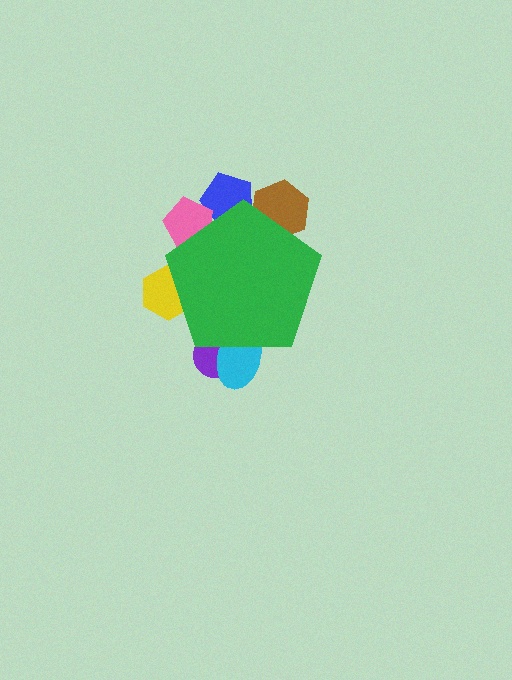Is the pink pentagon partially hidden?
Yes, the pink pentagon is partially hidden behind the green pentagon.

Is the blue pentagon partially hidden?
Yes, the blue pentagon is partially hidden behind the green pentagon.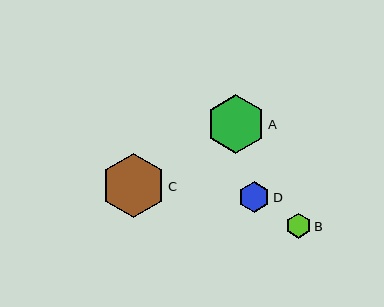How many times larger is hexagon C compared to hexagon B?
Hexagon C is approximately 2.6 times the size of hexagon B.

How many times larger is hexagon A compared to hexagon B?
Hexagon A is approximately 2.4 times the size of hexagon B.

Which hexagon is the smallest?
Hexagon B is the smallest with a size of approximately 25 pixels.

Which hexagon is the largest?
Hexagon C is the largest with a size of approximately 64 pixels.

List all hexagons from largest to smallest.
From largest to smallest: C, A, D, B.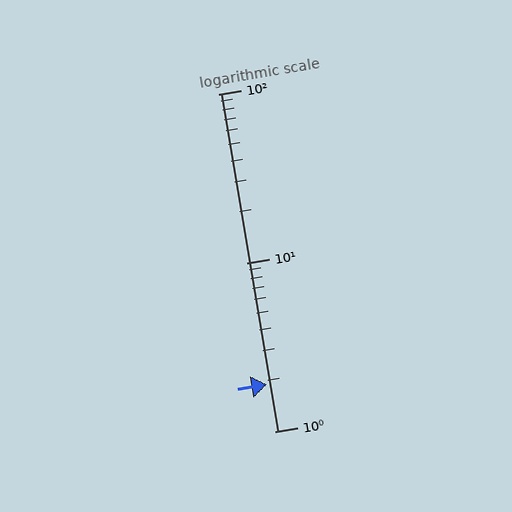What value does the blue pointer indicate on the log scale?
The pointer indicates approximately 1.9.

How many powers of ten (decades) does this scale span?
The scale spans 2 decades, from 1 to 100.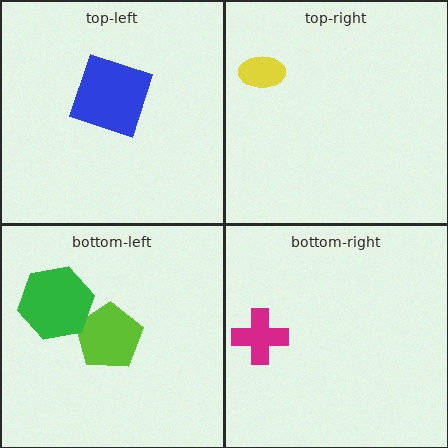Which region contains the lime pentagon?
The bottom-left region.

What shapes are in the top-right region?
The yellow ellipse.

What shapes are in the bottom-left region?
The lime pentagon, the green hexagon.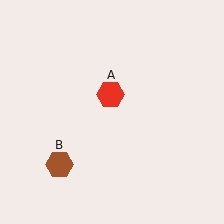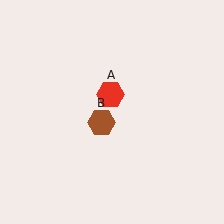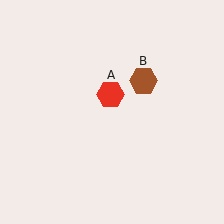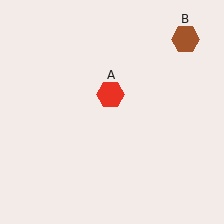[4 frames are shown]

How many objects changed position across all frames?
1 object changed position: brown hexagon (object B).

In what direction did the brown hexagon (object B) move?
The brown hexagon (object B) moved up and to the right.